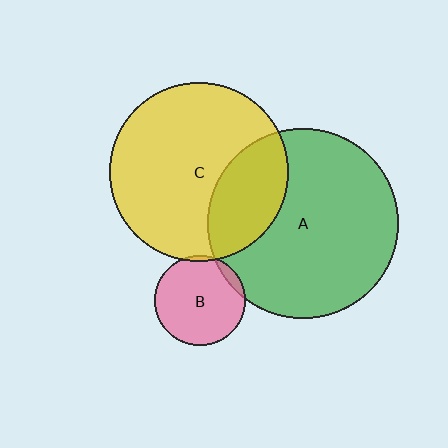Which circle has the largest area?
Circle A (green).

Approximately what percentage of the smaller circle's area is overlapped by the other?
Approximately 5%.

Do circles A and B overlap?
Yes.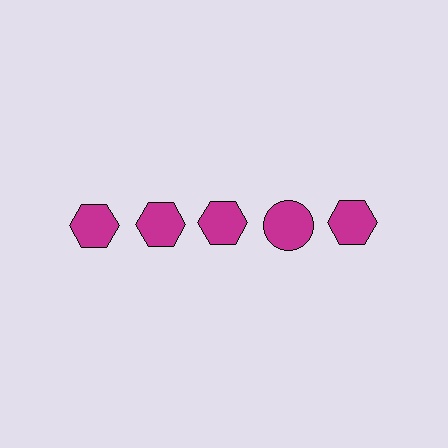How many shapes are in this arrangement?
There are 5 shapes arranged in a grid pattern.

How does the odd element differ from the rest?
It has a different shape: circle instead of hexagon.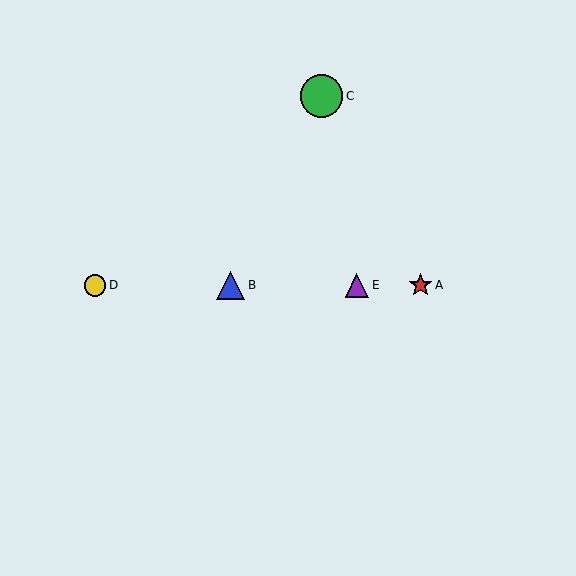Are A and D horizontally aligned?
Yes, both are at y≈285.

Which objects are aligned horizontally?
Objects A, B, D, E are aligned horizontally.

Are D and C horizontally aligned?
No, D is at y≈285 and C is at y≈96.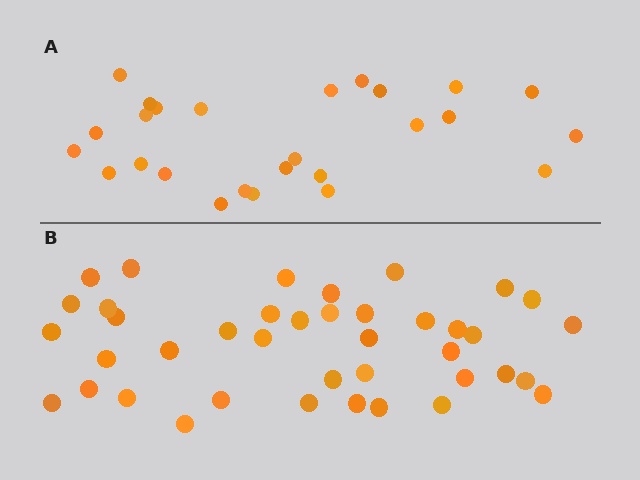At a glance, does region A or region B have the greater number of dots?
Region B (the bottom region) has more dots.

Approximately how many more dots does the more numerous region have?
Region B has approximately 15 more dots than region A.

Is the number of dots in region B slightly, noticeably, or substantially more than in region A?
Region B has substantially more. The ratio is roughly 1.5 to 1.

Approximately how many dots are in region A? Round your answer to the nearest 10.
About 30 dots. (The exact count is 26, which rounds to 30.)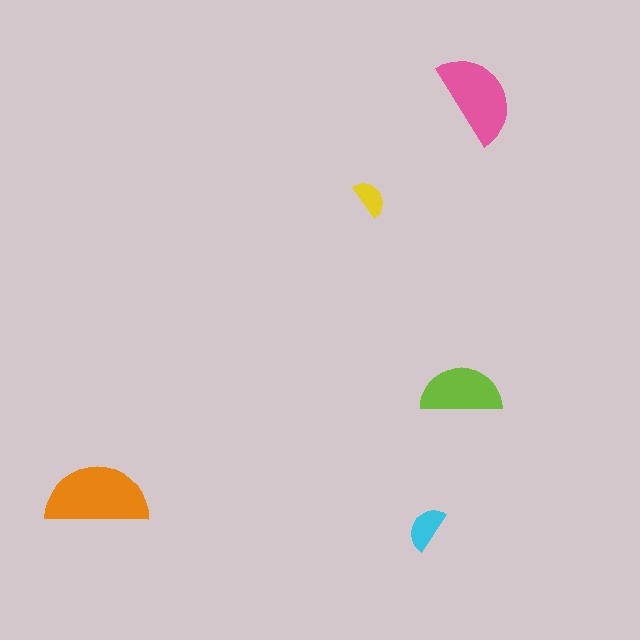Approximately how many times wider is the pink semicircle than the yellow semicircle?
About 2.5 times wider.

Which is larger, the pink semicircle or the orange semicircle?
The orange one.